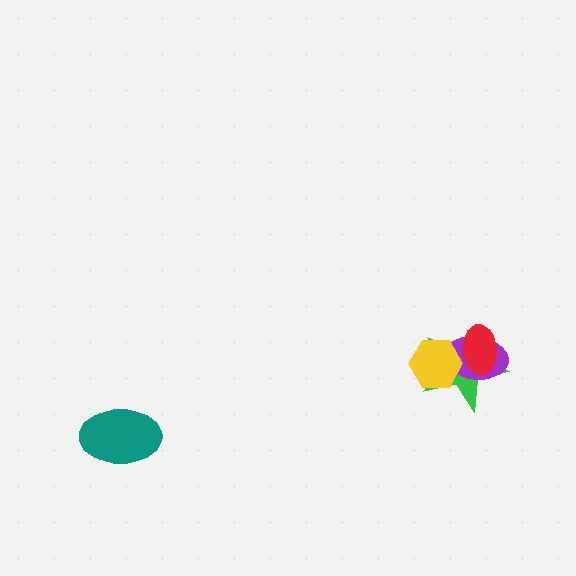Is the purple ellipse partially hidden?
Yes, it is partially covered by another shape.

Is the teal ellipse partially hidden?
No, no other shape covers it.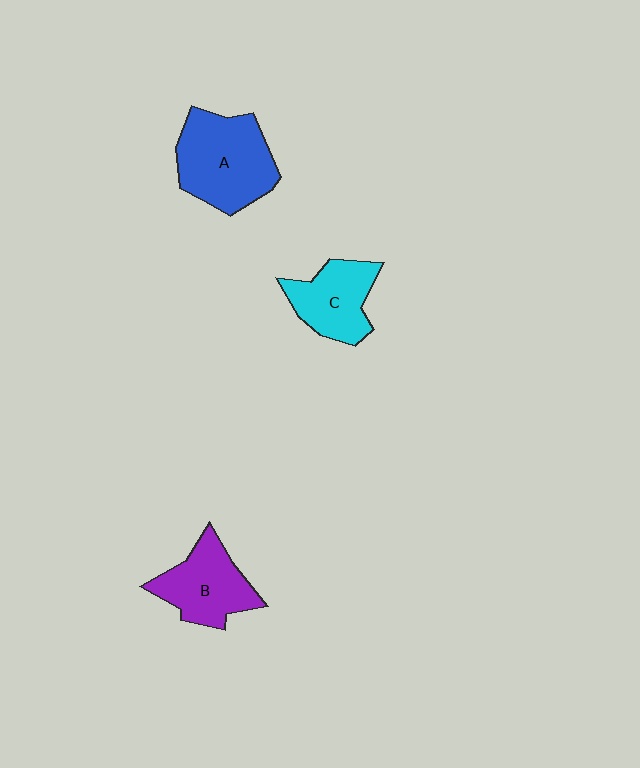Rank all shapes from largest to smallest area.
From largest to smallest: A (blue), B (purple), C (cyan).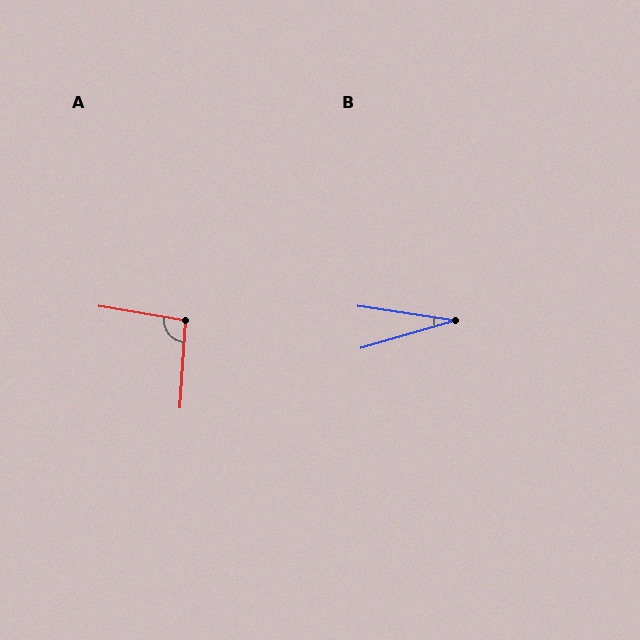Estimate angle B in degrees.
Approximately 25 degrees.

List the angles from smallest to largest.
B (25°), A (95°).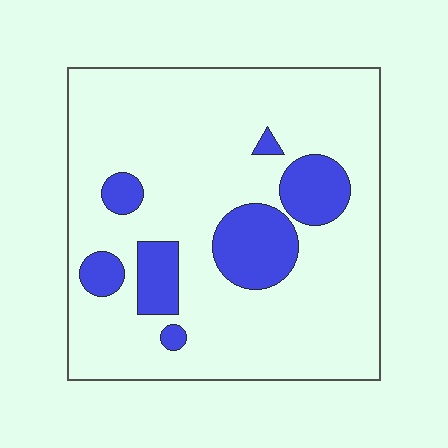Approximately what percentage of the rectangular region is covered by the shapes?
Approximately 20%.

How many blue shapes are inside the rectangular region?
7.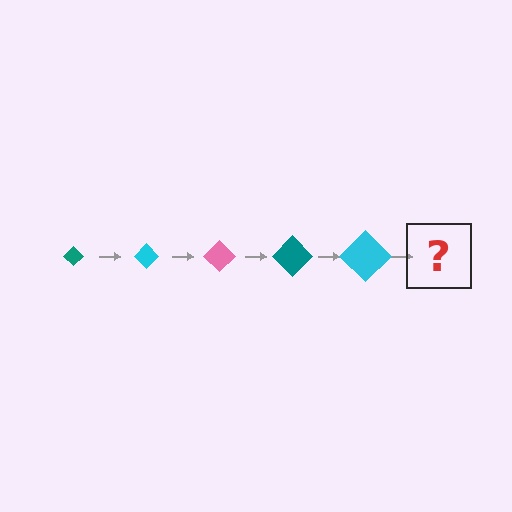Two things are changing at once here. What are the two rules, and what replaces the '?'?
The two rules are that the diamond grows larger each step and the color cycles through teal, cyan, and pink. The '?' should be a pink diamond, larger than the previous one.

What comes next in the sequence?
The next element should be a pink diamond, larger than the previous one.